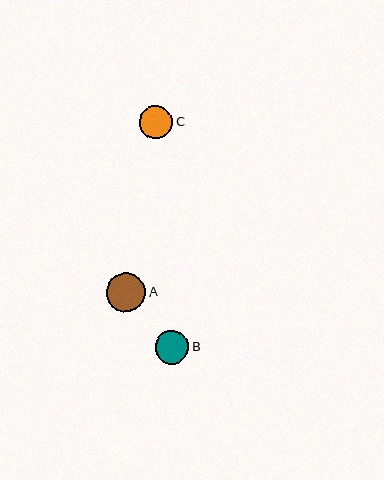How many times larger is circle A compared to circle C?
Circle A is approximately 1.2 times the size of circle C.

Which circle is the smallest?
Circle C is the smallest with a size of approximately 33 pixels.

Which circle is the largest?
Circle A is the largest with a size of approximately 39 pixels.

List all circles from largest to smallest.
From largest to smallest: A, B, C.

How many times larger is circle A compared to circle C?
Circle A is approximately 1.2 times the size of circle C.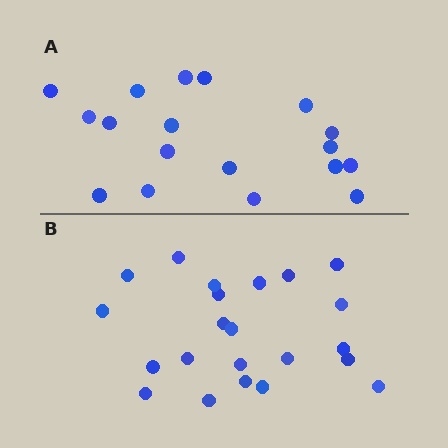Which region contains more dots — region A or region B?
Region B (the bottom region) has more dots.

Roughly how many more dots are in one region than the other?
Region B has about 4 more dots than region A.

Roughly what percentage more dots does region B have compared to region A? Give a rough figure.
About 20% more.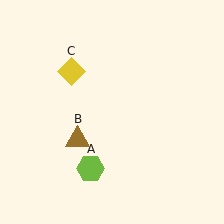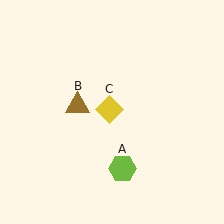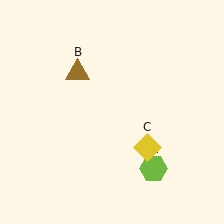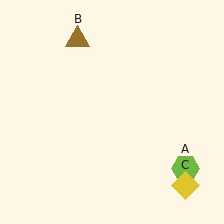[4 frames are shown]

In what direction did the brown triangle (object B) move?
The brown triangle (object B) moved up.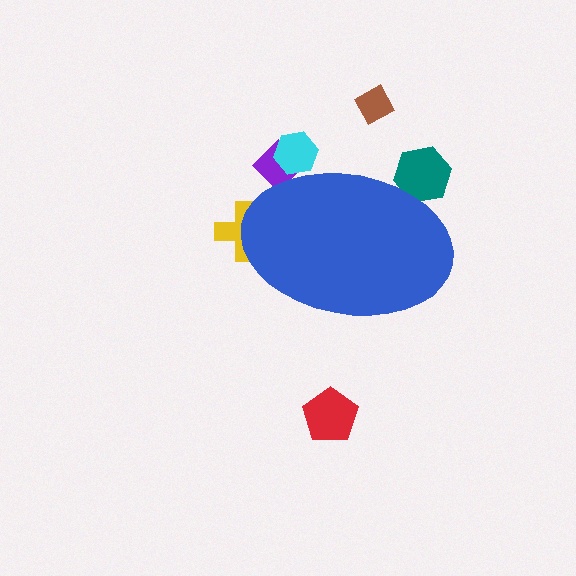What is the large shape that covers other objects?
A blue ellipse.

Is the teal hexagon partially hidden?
Yes, the teal hexagon is partially hidden behind the blue ellipse.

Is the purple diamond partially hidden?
Yes, the purple diamond is partially hidden behind the blue ellipse.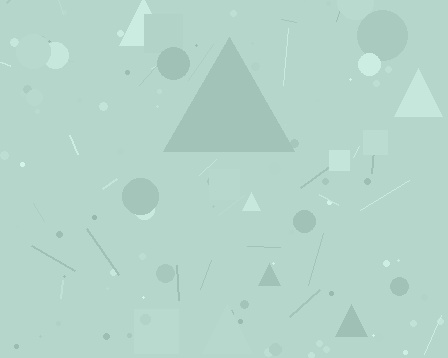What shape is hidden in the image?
A triangle is hidden in the image.